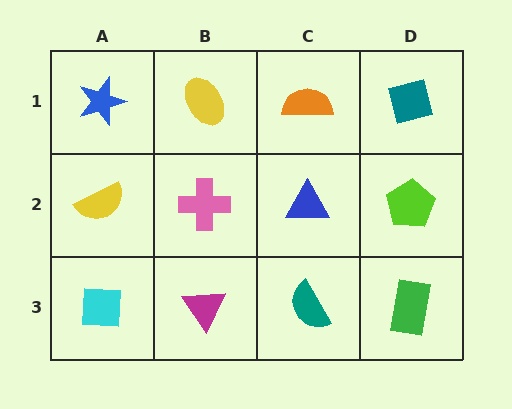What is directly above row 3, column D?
A lime pentagon.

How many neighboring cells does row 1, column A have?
2.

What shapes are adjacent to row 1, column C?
A blue triangle (row 2, column C), a yellow ellipse (row 1, column B), a teal square (row 1, column D).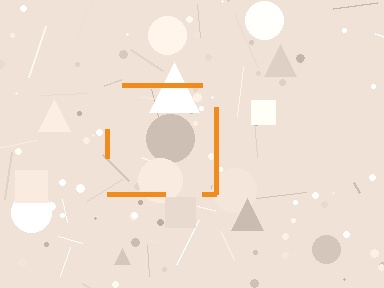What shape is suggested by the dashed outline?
The dashed outline suggests a square.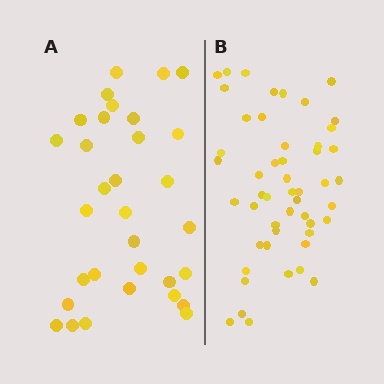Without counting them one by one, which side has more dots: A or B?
Region B (the right region) has more dots.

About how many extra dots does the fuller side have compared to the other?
Region B has approximately 20 more dots than region A.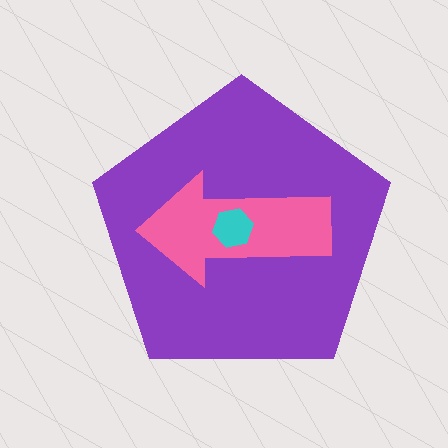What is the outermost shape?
The purple pentagon.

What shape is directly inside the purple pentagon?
The pink arrow.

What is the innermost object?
The cyan hexagon.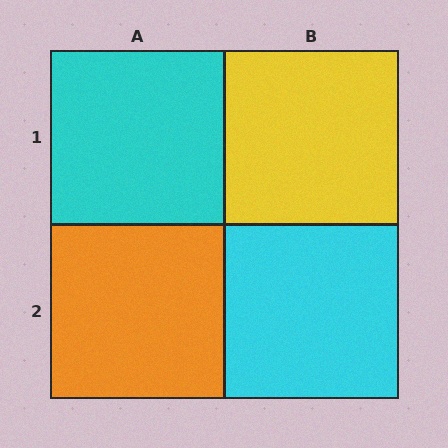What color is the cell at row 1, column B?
Yellow.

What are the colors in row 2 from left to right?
Orange, cyan.